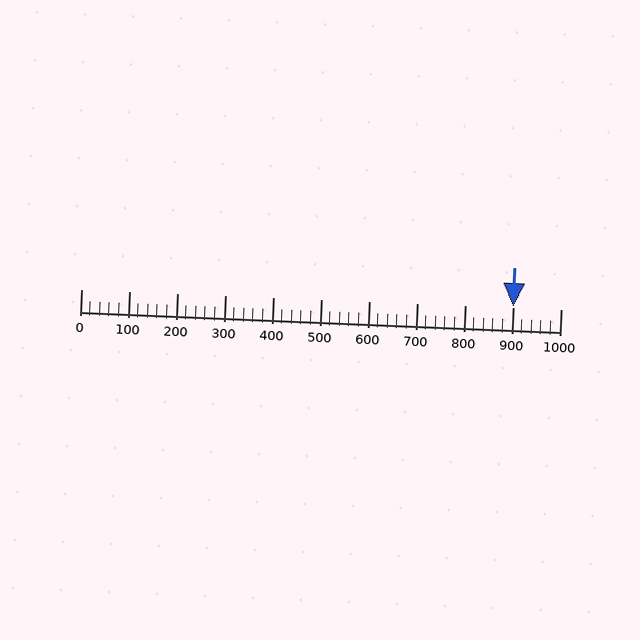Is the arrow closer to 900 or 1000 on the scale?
The arrow is closer to 900.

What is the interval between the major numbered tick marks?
The major tick marks are spaced 100 units apart.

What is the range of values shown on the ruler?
The ruler shows values from 0 to 1000.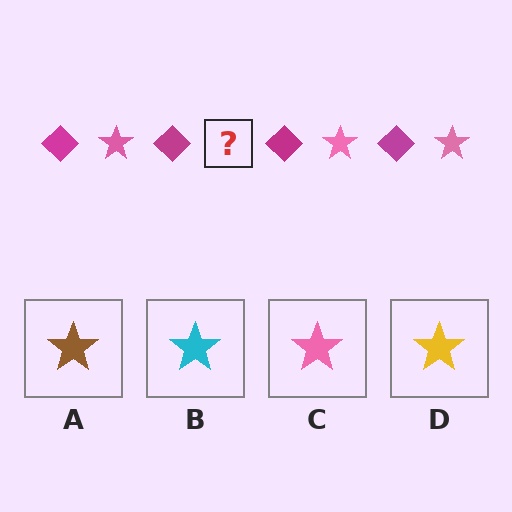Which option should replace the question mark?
Option C.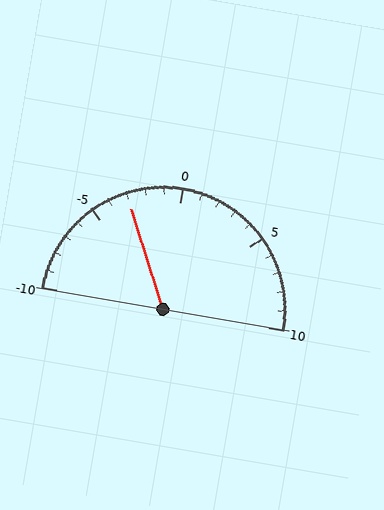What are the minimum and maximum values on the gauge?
The gauge ranges from -10 to 10.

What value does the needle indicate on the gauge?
The needle indicates approximately -3.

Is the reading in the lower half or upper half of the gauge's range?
The reading is in the lower half of the range (-10 to 10).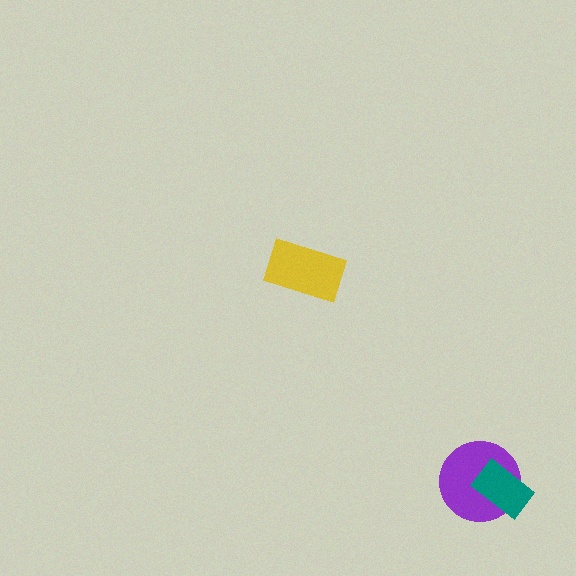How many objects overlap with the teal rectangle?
1 object overlaps with the teal rectangle.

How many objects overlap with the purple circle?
1 object overlaps with the purple circle.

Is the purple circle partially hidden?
Yes, it is partially covered by another shape.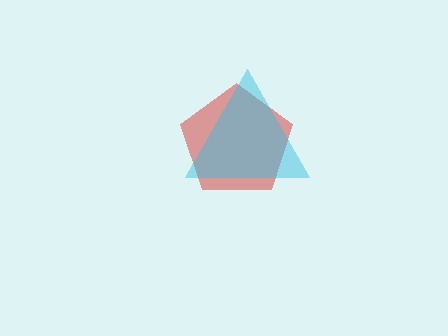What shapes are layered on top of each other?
The layered shapes are: a red pentagon, a cyan triangle.